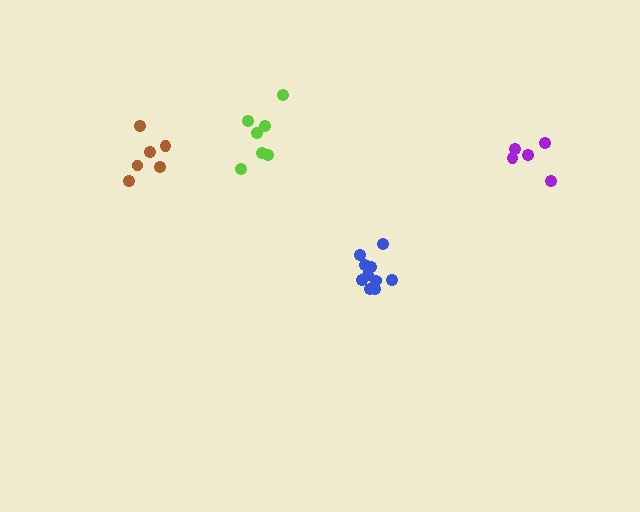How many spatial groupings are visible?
There are 4 spatial groupings.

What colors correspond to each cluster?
The clusters are colored: lime, purple, blue, brown.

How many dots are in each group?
Group 1: 7 dots, Group 2: 5 dots, Group 3: 10 dots, Group 4: 7 dots (29 total).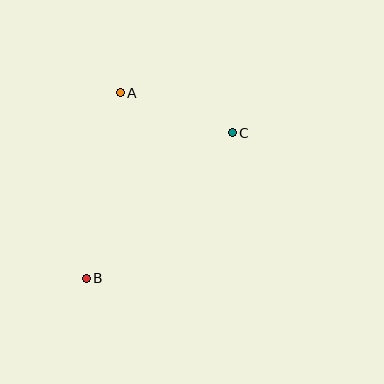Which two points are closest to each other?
Points A and C are closest to each other.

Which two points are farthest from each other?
Points B and C are farthest from each other.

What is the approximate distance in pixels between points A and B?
The distance between A and B is approximately 188 pixels.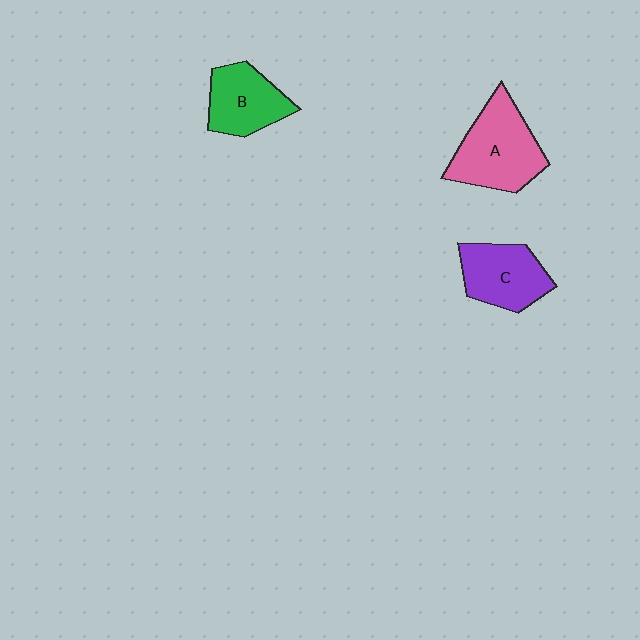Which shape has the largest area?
Shape A (pink).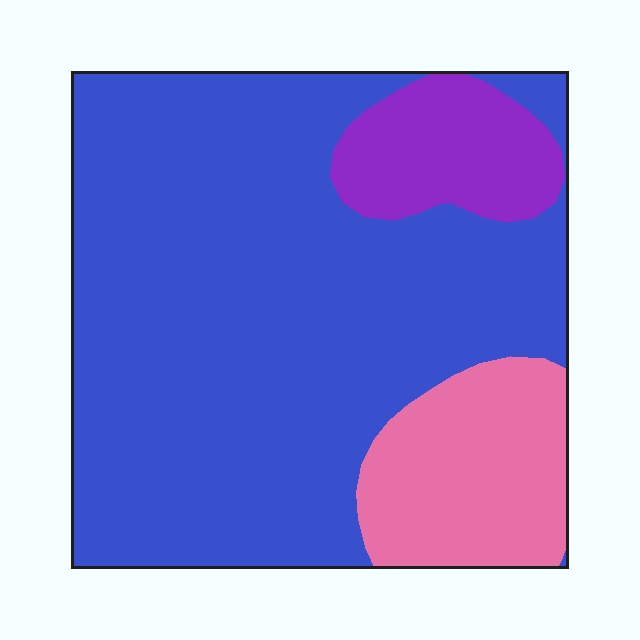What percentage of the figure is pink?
Pink covers 16% of the figure.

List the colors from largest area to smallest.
From largest to smallest: blue, pink, purple.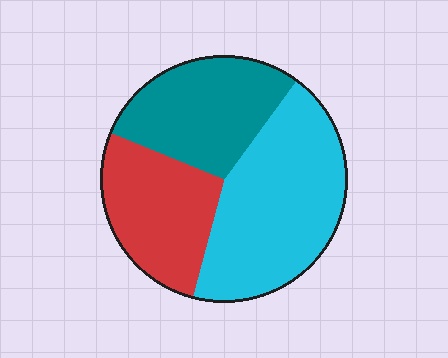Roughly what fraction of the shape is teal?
Teal covers 29% of the shape.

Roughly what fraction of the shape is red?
Red covers about 25% of the shape.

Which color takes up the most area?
Cyan, at roughly 45%.